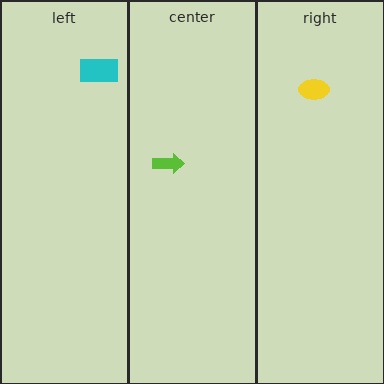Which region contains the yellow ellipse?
The right region.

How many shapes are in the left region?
1.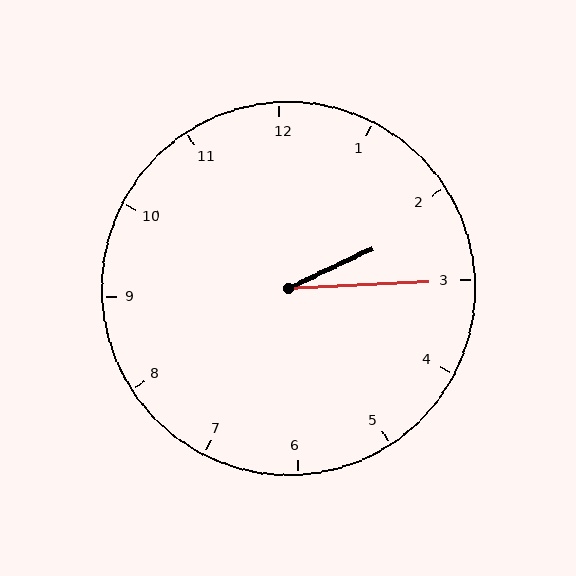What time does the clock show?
2:15.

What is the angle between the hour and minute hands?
Approximately 22 degrees.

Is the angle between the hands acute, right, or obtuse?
It is acute.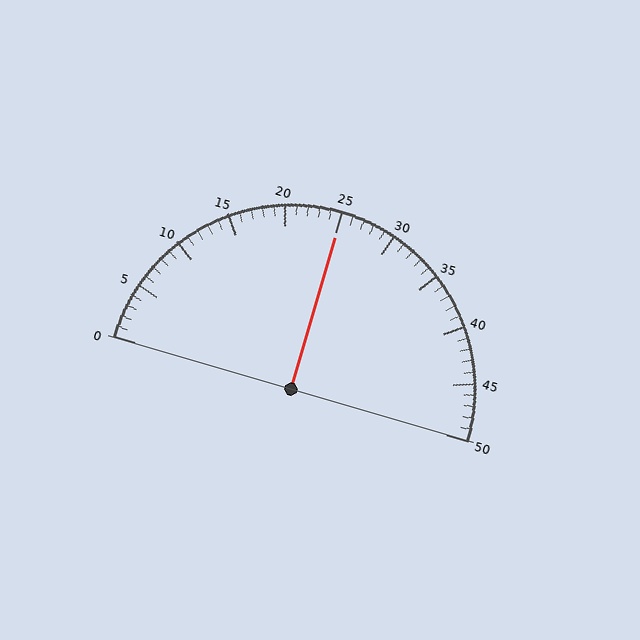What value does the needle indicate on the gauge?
The needle indicates approximately 25.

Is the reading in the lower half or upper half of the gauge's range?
The reading is in the upper half of the range (0 to 50).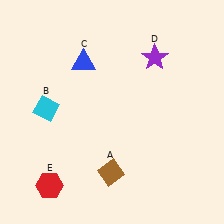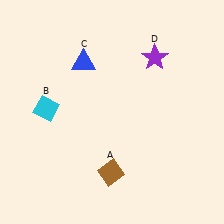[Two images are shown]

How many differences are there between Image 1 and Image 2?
There is 1 difference between the two images.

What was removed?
The red hexagon (E) was removed in Image 2.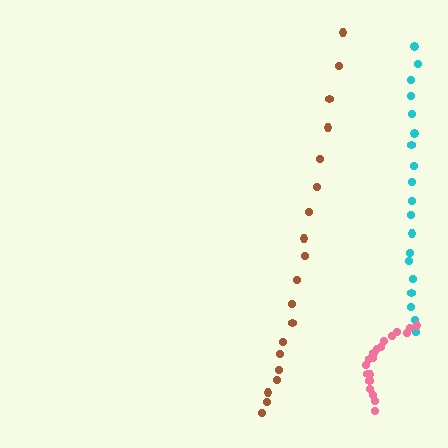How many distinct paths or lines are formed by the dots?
There are 3 distinct paths.